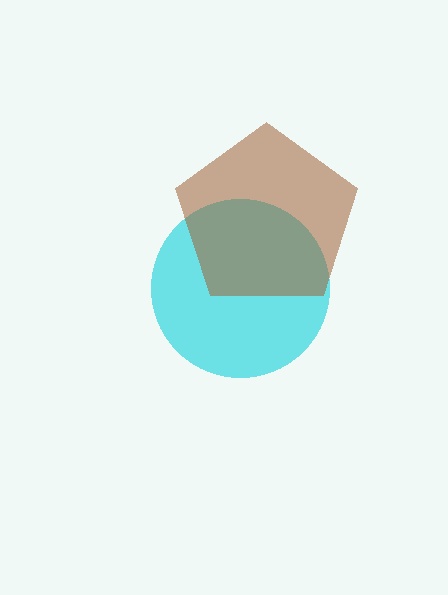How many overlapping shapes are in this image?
There are 2 overlapping shapes in the image.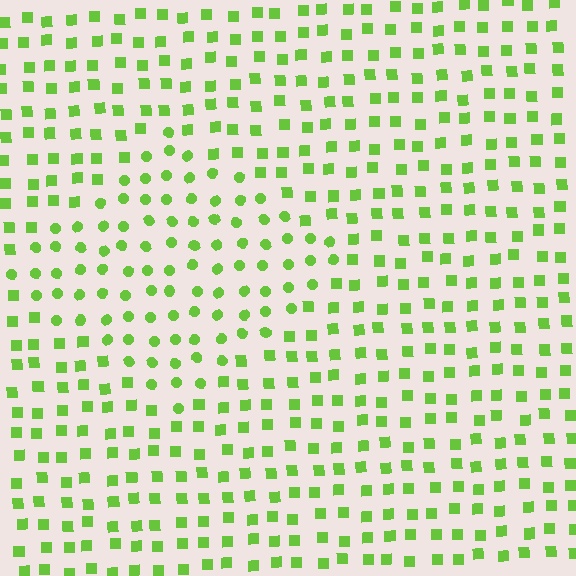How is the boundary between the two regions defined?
The boundary is defined by a change in element shape: circles inside vs. squares outside. All elements share the same color and spacing.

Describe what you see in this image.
The image is filled with small lime elements arranged in a uniform grid. A diamond-shaped region contains circles, while the surrounding area contains squares. The boundary is defined purely by the change in element shape.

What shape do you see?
I see a diamond.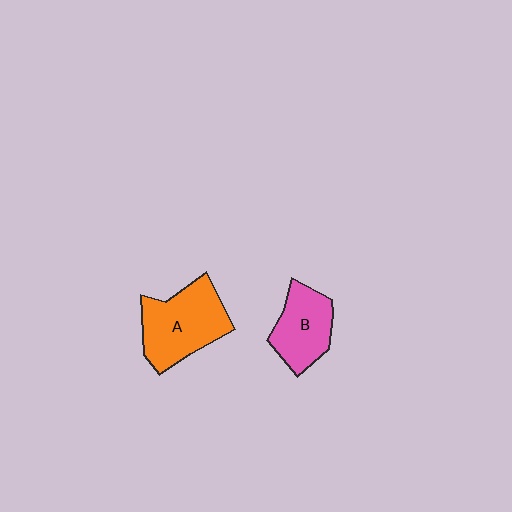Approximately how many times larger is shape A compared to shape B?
Approximately 1.4 times.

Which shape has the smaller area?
Shape B (pink).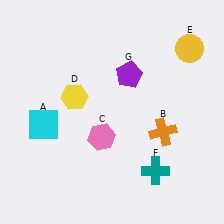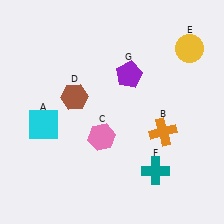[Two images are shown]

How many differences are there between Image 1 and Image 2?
There is 1 difference between the two images.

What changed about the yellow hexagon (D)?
In Image 1, D is yellow. In Image 2, it changed to brown.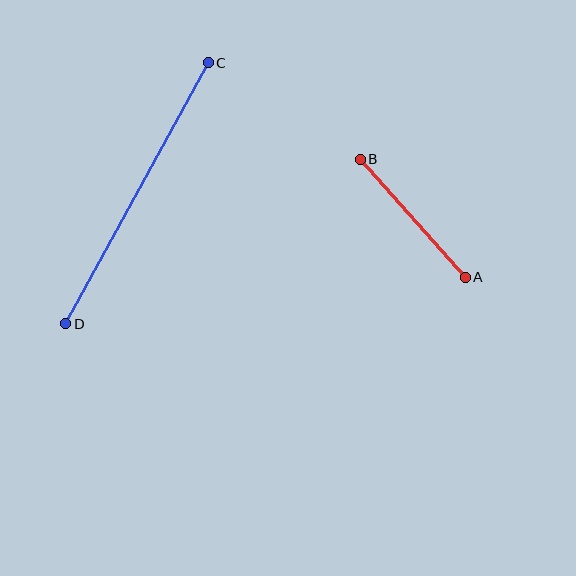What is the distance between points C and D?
The distance is approximately 298 pixels.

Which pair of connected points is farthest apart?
Points C and D are farthest apart.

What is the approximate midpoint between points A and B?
The midpoint is at approximately (413, 218) pixels.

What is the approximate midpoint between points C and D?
The midpoint is at approximately (137, 193) pixels.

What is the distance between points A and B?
The distance is approximately 158 pixels.